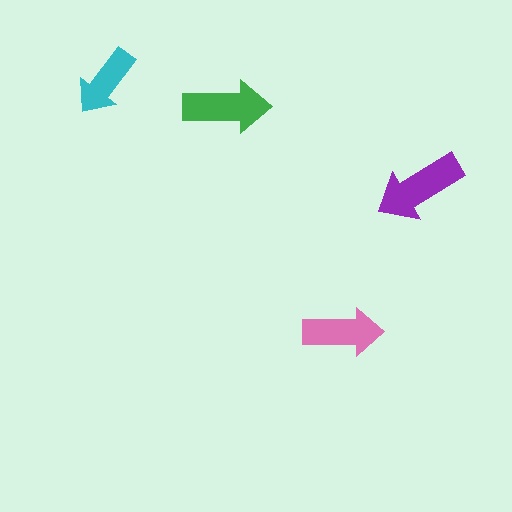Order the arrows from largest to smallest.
the purple one, the green one, the pink one, the cyan one.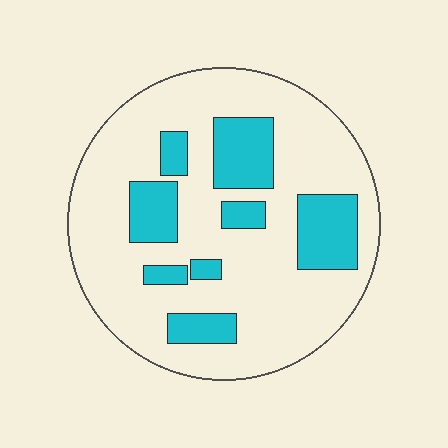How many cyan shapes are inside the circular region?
8.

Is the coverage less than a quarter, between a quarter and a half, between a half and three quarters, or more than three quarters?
Less than a quarter.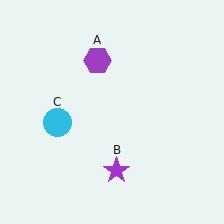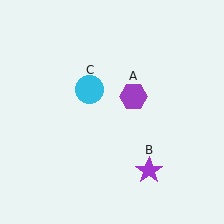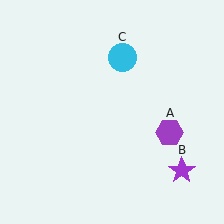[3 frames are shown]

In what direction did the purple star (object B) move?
The purple star (object B) moved right.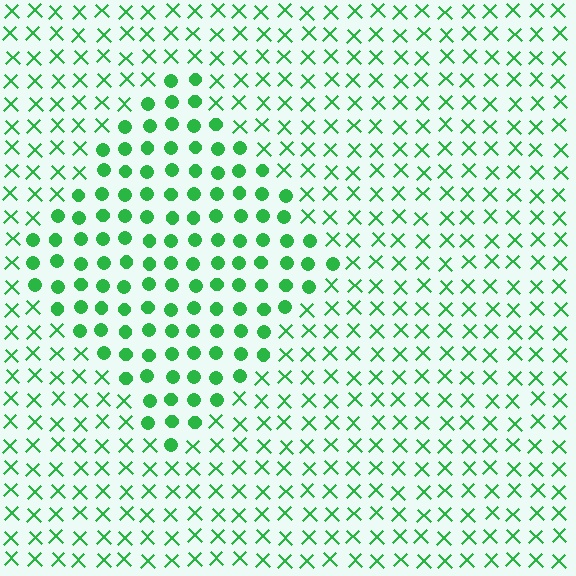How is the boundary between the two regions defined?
The boundary is defined by a change in element shape: circles inside vs. X marks outside. All elements share the same color and spacing.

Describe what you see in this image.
The image is filled with small green elements arranged in a uniform grid. A diamond-shaped region contains circles, while the surrounding area contains X marks. The boundary is defined purely by the change in element shape.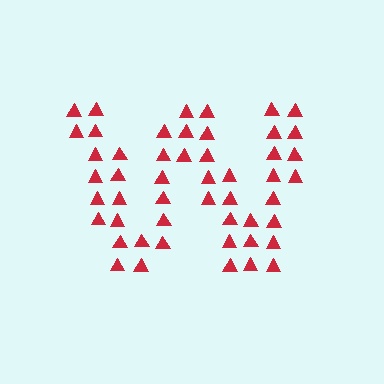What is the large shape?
The large shape is the letter W.